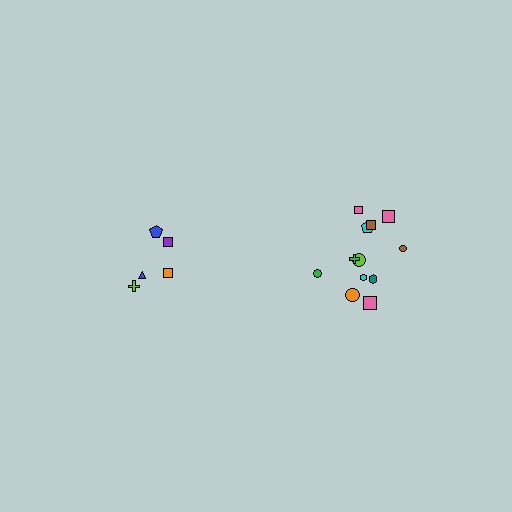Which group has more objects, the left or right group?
The right group.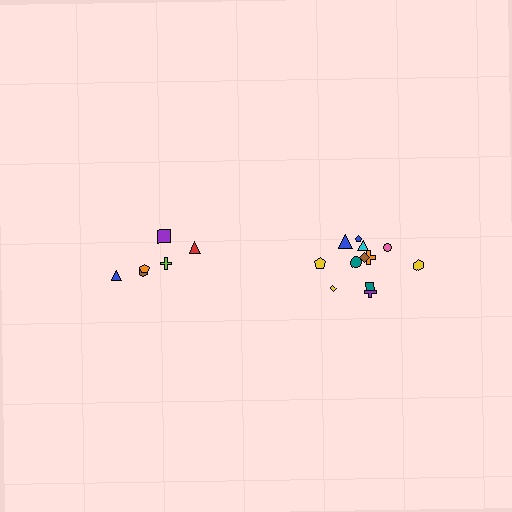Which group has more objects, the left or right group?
The right group.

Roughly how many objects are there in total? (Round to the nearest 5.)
Roughly 20 objects in total.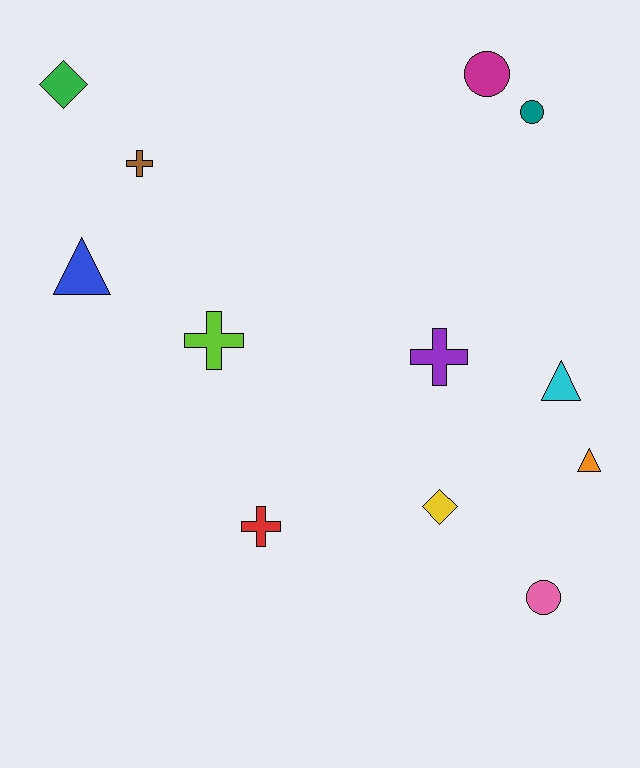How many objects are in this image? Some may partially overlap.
There are 12 objects.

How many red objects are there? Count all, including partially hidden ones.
There is 1 red object.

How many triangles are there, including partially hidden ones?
There are 3 triangles.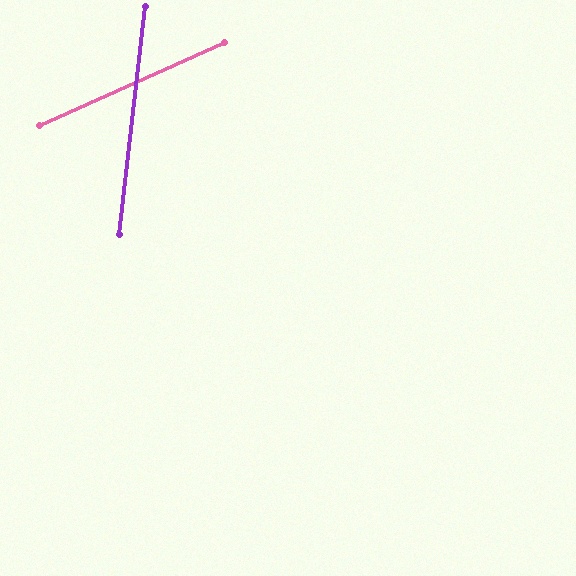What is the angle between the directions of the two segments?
Approximately 60 degrees.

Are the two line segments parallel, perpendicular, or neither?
Neither parallel nor perpendicular — they differ by about 60°.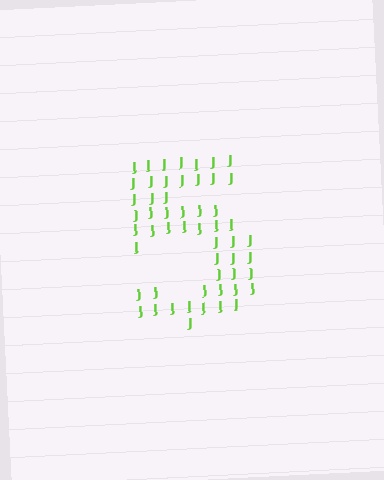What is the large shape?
The large shape is the digit 5.